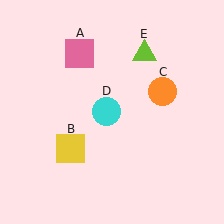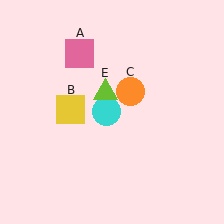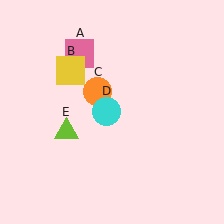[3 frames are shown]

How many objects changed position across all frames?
3 objects changed position: yellow square (object B), orange circle (object C), lime triangle (object E).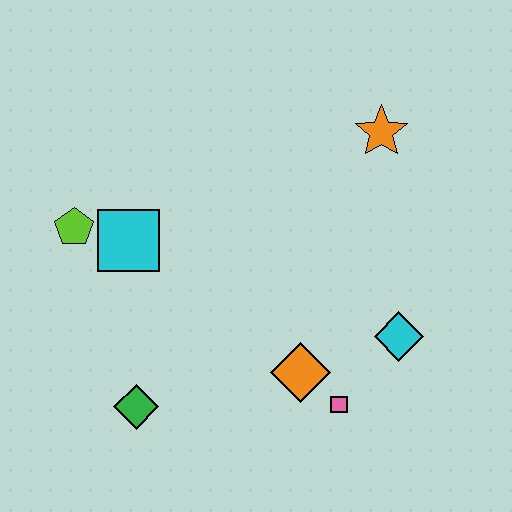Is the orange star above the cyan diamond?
Yes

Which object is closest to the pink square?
The orange diamond is closest to the pink square.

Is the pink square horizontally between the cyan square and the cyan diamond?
Yes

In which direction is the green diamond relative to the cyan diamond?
The green diamond is to the left of the cyan diamond.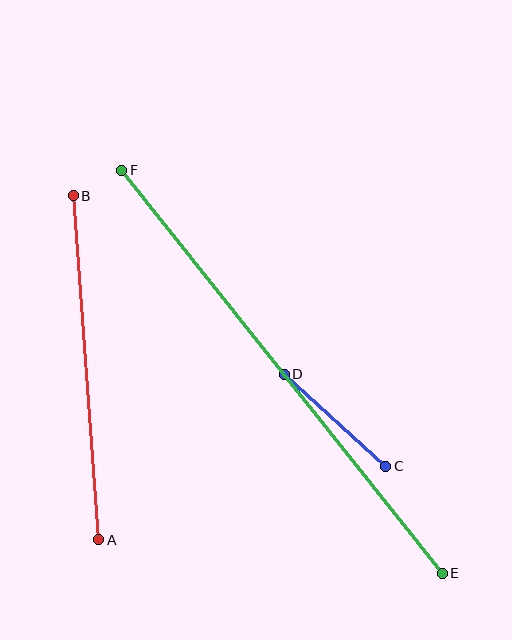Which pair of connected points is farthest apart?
Points E and F are farthest apart.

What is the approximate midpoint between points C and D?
The midpoint is at approximately (335, 420) pixels.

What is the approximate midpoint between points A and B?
The midpoint is at approximately (86, 368) pixels.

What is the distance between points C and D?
The distance is approximately 137 pixels.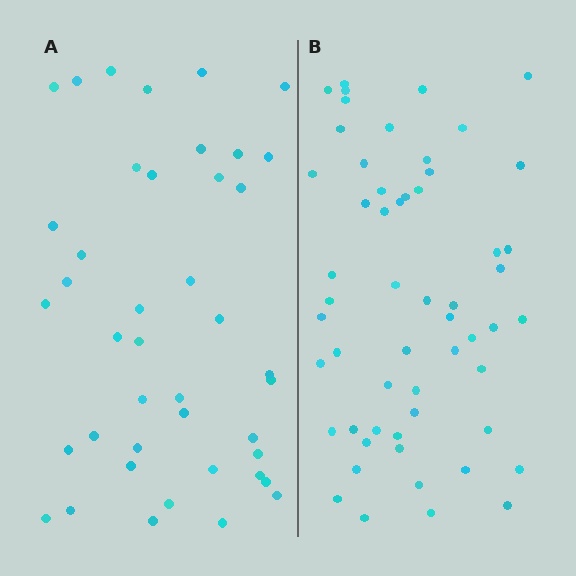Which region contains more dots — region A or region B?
Region B (the right region) has more dots.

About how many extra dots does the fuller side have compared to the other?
Region B has approximately 15 more dots than region A.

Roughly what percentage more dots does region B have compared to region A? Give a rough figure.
About 35% more.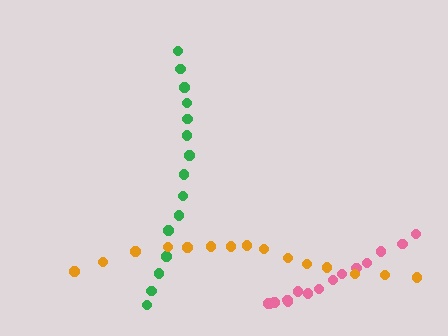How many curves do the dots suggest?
There are 3 distinct paths.